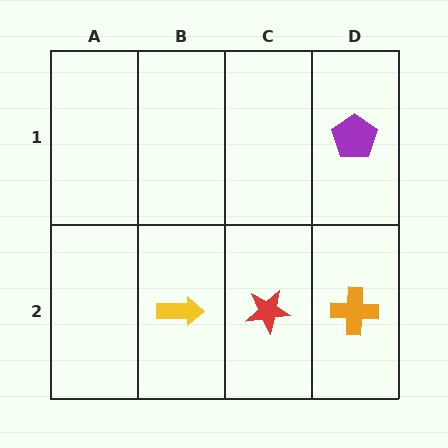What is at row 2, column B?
A yellow arrow.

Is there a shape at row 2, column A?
No, that cell is empty.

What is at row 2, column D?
An orange cross.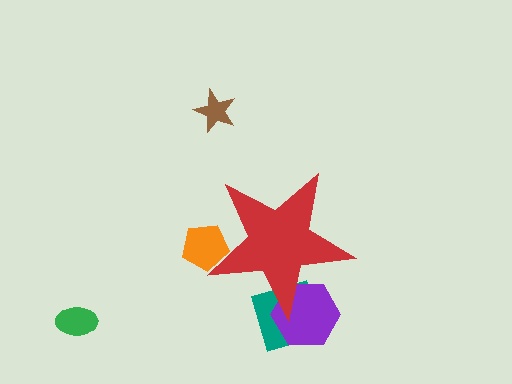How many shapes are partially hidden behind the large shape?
3 shapes are partially hidden.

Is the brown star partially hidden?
No, the brown star is fully visible.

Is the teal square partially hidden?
Yes, the teal square is partially hidden behind the red star.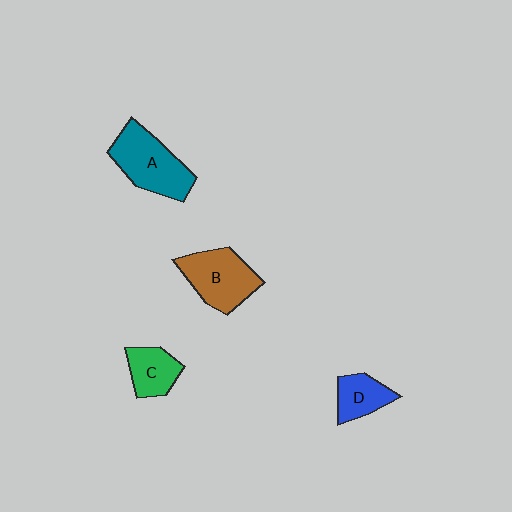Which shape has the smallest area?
Shape D (blue).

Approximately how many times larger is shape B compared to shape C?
Approximately 1.6 times.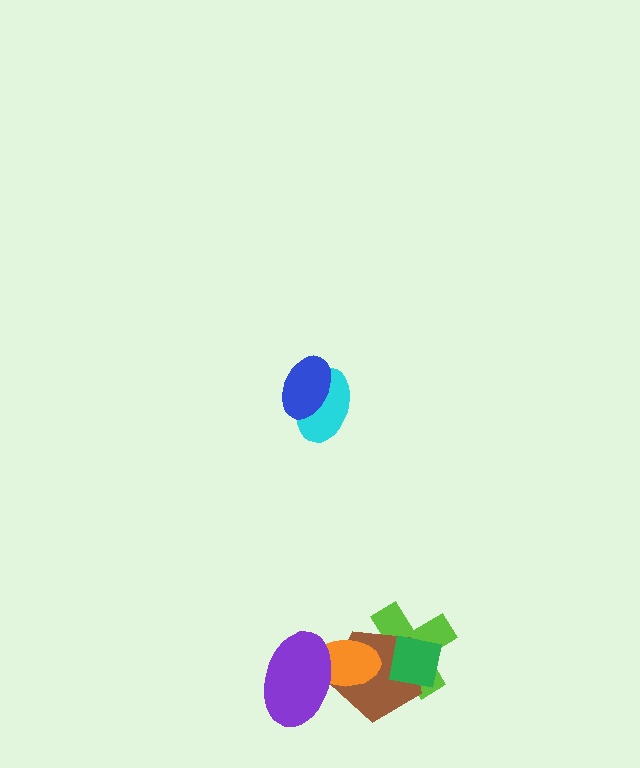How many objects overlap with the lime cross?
3 objects overlap with the lime cross.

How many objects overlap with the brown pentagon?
4 objects overlap with the brown pentagon.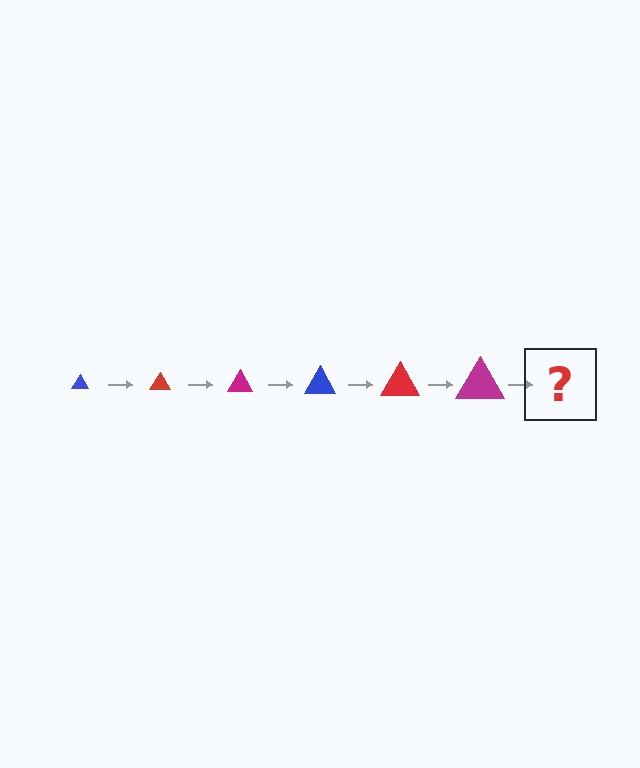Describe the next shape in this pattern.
It should be a blue triangle, larger than the previous one.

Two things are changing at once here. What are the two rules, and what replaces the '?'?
The two rules are that the triangle grows larger each step and the color cycles through blue, red, and magenta. The '?' should be a blue triangle, larger than the previous one.